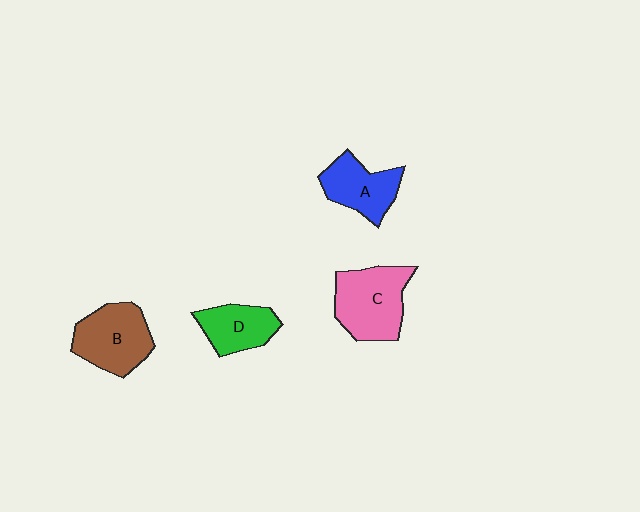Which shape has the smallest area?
Shape D (green).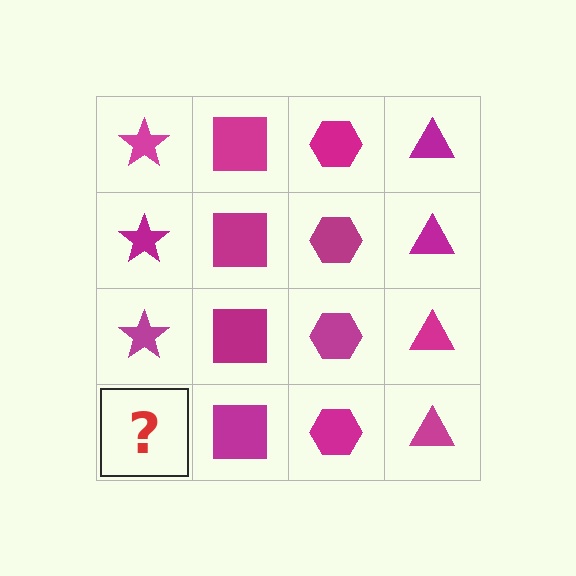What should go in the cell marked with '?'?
The missing cell should contain a magenta star.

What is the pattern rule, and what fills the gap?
The rule is that each column has a consistent shape. The gap should be filled with a magenta star.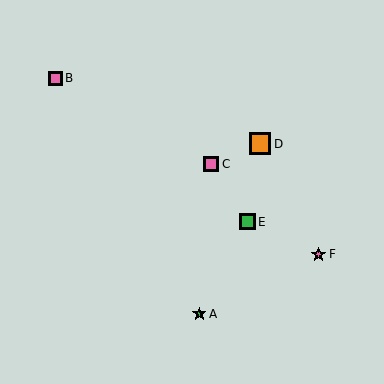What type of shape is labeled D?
Shape D is an orange square.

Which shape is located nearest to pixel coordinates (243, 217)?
The green square (labeled E) at (247, 222) is nearest to that location.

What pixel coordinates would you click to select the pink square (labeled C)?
Click at (211, 164) to select the pink square C.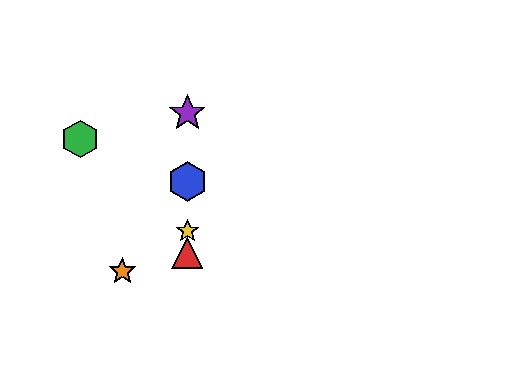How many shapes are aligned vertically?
4 shapes (the red triangle, the blue hexagon, the yellow star, the purple star) are aligned vertically.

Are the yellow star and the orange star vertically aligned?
No, the yellow star is at x≈187 and the orange star is at x≈122.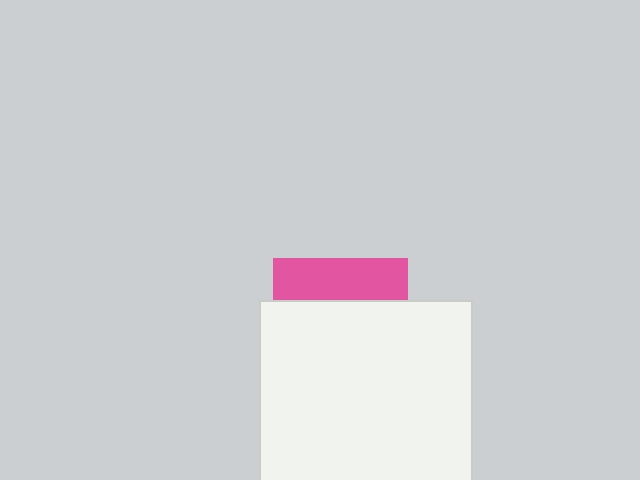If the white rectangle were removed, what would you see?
You would see the complete pink square.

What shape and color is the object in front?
The object in front is a white rectangle.